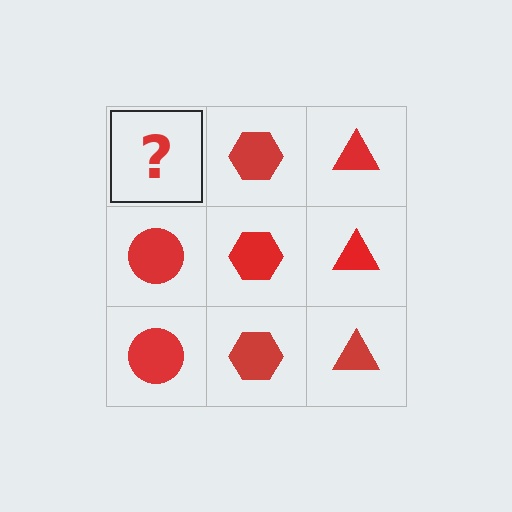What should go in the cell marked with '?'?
The missing cell should contain a red circle.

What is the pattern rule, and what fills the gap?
The rule is that each column has a consistent shape. The gap should be filled with a red circle.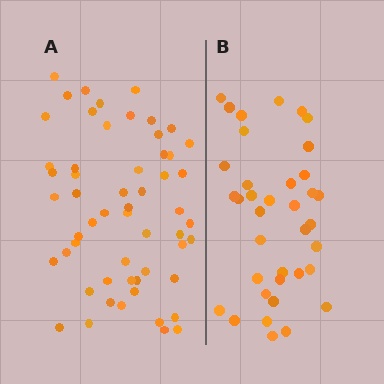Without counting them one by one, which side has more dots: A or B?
Region A (the left region) has more dots.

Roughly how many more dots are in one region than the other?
Region A has approximately 20 more dots than region B.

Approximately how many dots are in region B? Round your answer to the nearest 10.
About 40 dots. (The exact count is 37, which rounds to 40.)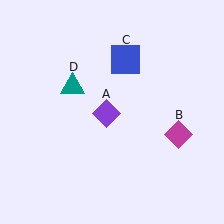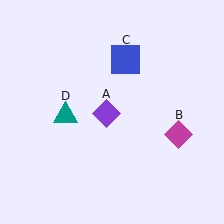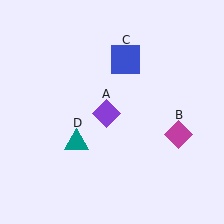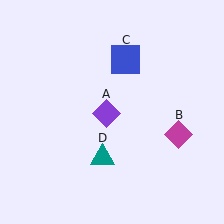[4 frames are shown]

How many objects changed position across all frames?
1 object changed position: teal triangle (object D).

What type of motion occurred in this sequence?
The teal triangle (object D) rotated counterclockwise around the center of the scene.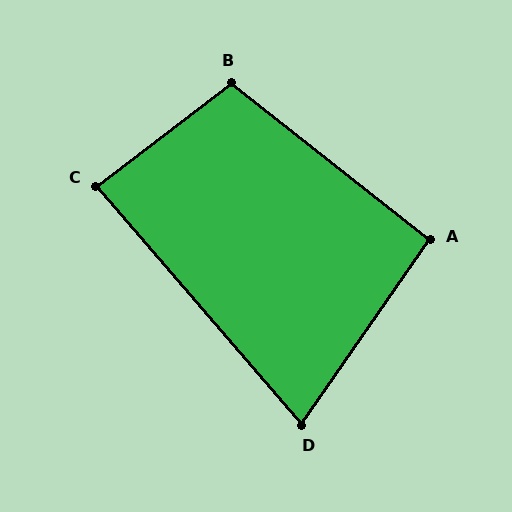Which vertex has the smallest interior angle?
D, at approximately 76 degrees.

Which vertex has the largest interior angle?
B, at approximately 104 degrees.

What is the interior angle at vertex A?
Approximately 94 degrees (approximately right).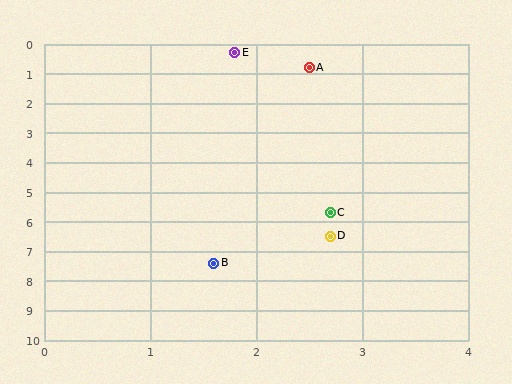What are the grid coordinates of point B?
Point B is at approximately (1.6, 7.4).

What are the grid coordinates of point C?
Point C is at approximately (2.7, 5.7).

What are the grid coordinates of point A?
Point A is at approximately (2.5, 0.8).